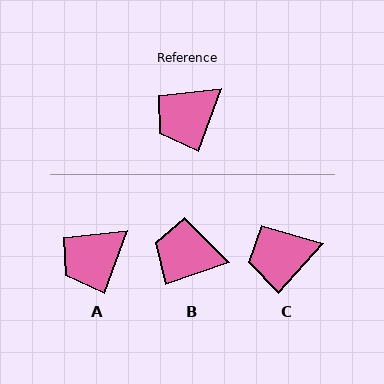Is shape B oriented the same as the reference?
No, it is off by about 51 degrees.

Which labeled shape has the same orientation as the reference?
A.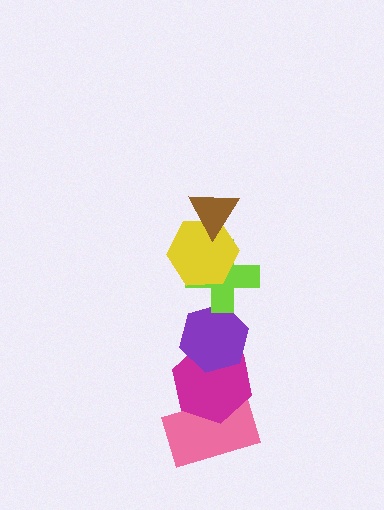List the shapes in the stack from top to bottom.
From top to bottom: the brown triangle, the yellow hexagon, the lime cross, the purple hexagon, the magenta hexagon, the pink rectangle.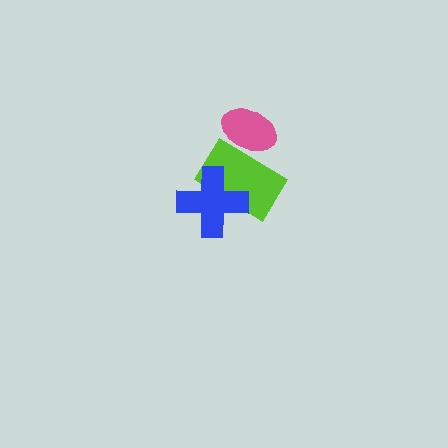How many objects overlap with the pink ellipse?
1 object overlaps with the pink ellipse.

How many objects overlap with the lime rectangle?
2 objects overlap with the lime rectangle.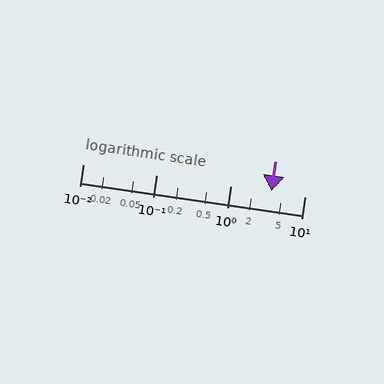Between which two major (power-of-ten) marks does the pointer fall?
The pointer is between 1 and 10.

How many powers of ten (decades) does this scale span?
The scale spans 3 decades, from 0.01 to 10.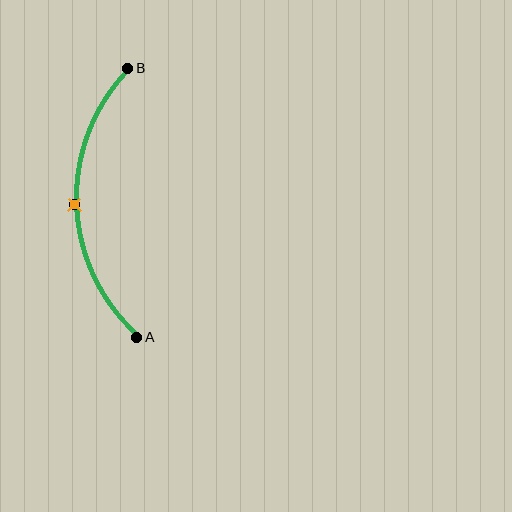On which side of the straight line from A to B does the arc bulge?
The arc bulges to the left of the straight line connecting A and B.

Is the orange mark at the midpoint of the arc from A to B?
Yes. The orange mark lies on the arc at equal arc-length from both A and B — it is the arc midpoint.